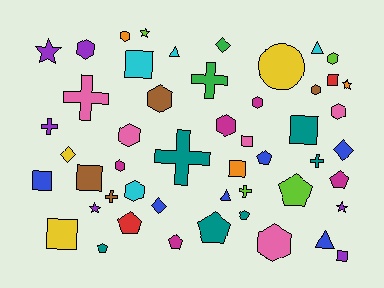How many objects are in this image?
There are 50 objects.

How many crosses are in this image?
There are 7 crosses.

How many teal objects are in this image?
There are 6 teal objects.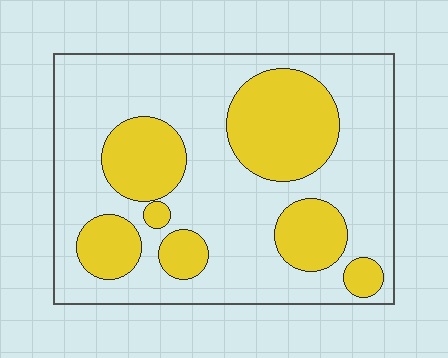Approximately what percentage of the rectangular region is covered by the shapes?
Approximately 30%.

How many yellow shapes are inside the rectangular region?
7.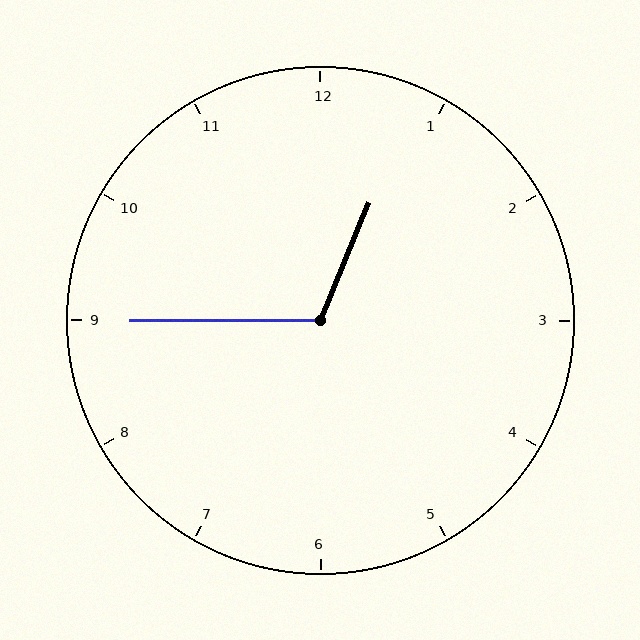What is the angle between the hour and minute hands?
Approximately 112 degrees.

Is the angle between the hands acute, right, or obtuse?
It is obtuse.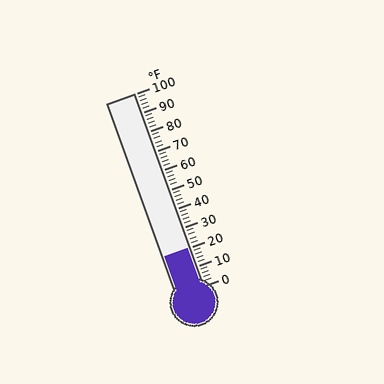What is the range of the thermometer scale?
The thermometer scale ranges from 0°F to 100°F.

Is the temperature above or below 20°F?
The temperature is at 20°F.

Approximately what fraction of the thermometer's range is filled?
The thermometer is filled to approximately 20% of its range.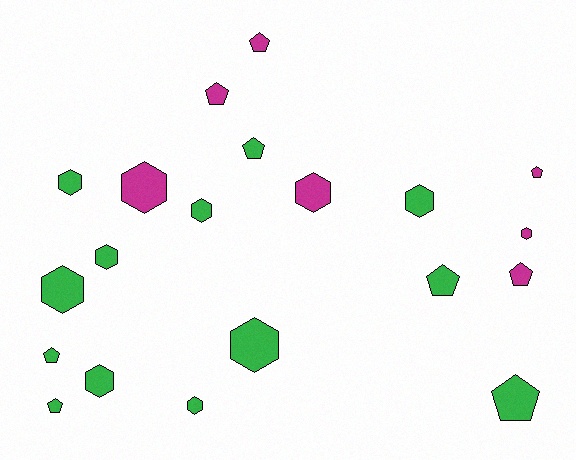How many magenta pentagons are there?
There are 4 magenta pentagons.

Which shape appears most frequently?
Hexagon, with 11 objects.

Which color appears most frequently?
Green, with 13 objects.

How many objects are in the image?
There are 20 objects.